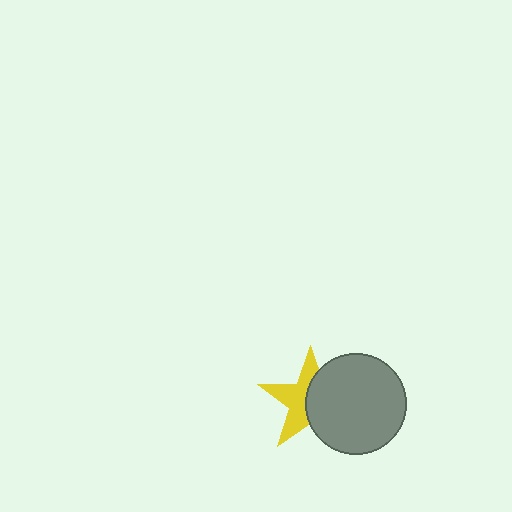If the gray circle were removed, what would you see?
You would see the complete yellow star.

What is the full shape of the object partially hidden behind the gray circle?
The partially hidden object is a yellow star.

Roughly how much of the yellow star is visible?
About half of it is visible (roughly 50%).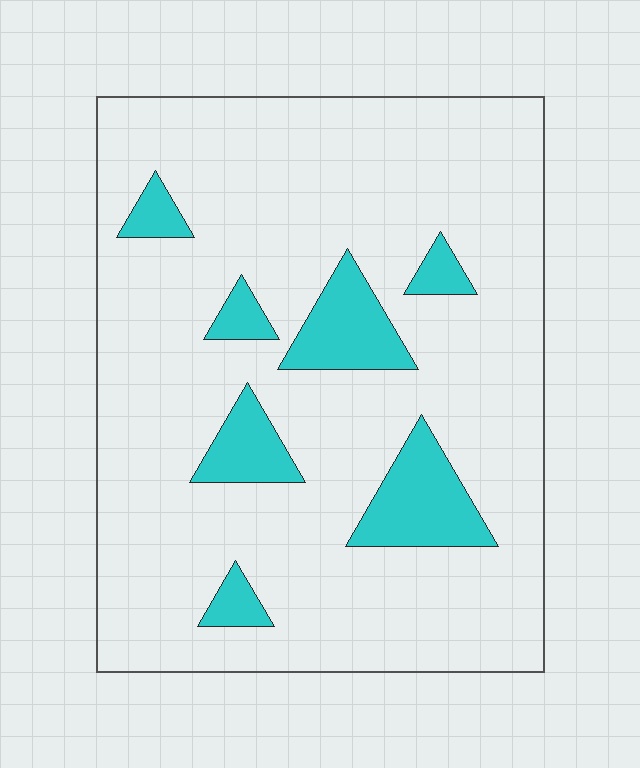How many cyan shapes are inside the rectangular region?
7.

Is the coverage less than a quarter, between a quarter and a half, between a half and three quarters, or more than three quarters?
Less than a quarter.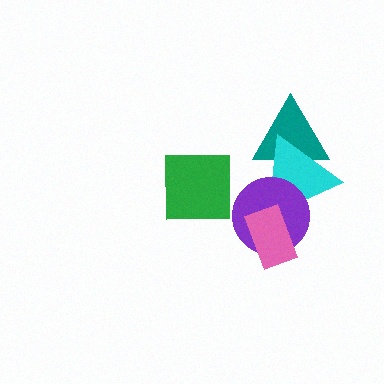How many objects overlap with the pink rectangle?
2 objects overlap with the pink rectangle.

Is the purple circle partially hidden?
Yes, it is partially covered by another shape.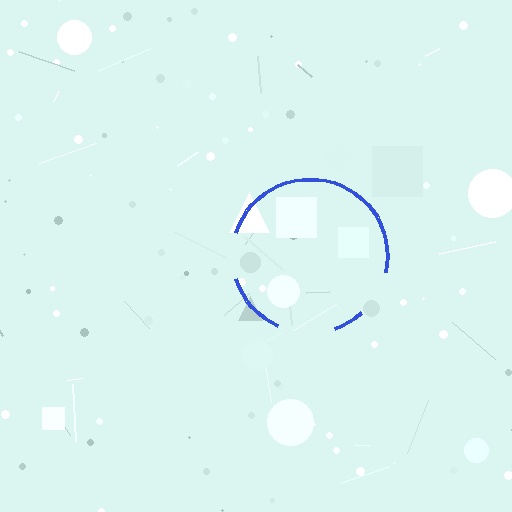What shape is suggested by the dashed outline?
The dashed outline suggests a circle.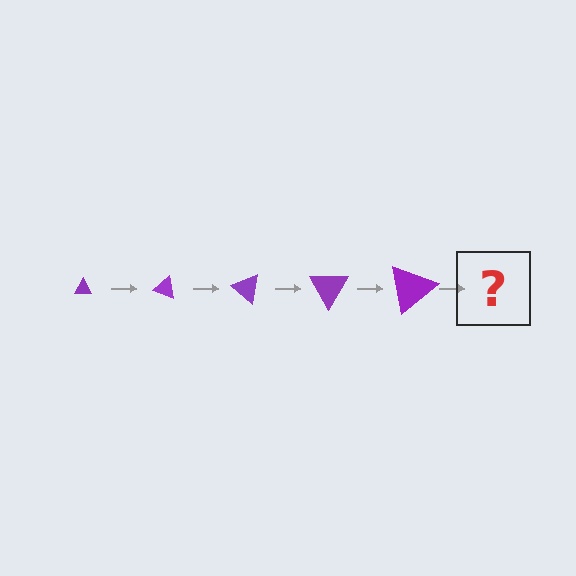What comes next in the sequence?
The next element should be a triangle, larger than the previous one and rotated 100 degrees from the start.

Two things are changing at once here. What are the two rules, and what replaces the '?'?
The two rules are that the triangle grows larger each step and it rotates 20 degrees each step. The '?' should be a triangle, larger than the previous one and rotated 100 degrees from the start.